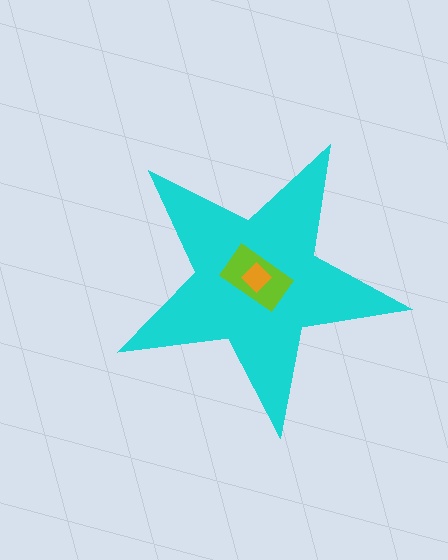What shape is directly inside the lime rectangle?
The orange diamond.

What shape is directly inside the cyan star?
The lime rectangle.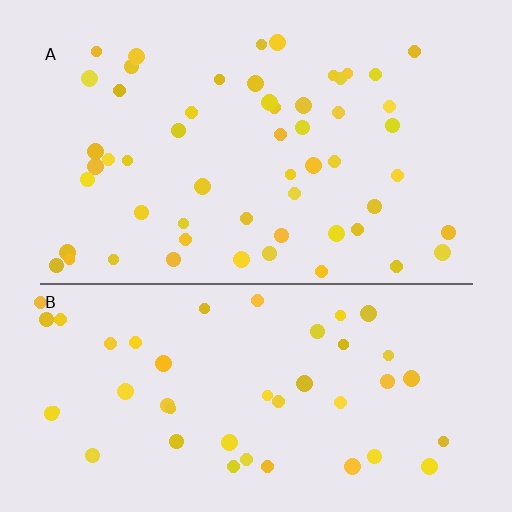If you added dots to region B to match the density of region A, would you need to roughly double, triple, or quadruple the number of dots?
Approximately double.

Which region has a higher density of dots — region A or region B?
A (the top).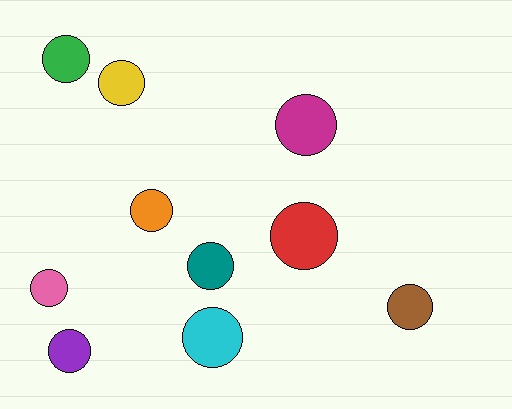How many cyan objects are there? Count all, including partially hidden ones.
There is 1 cyan object.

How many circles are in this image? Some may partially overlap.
There are 10 circles.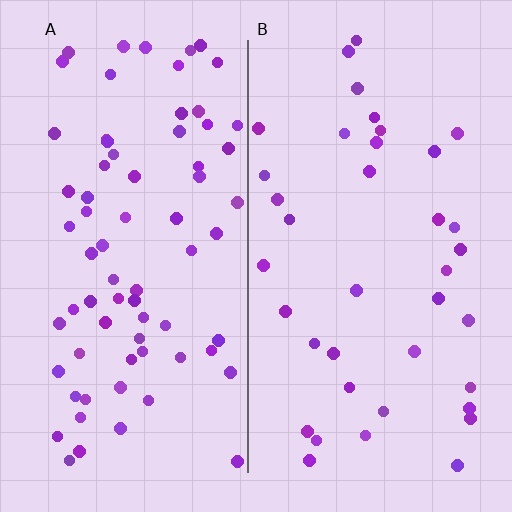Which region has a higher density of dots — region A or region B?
A (the left).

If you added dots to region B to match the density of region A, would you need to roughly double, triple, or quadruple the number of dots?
Approximately double.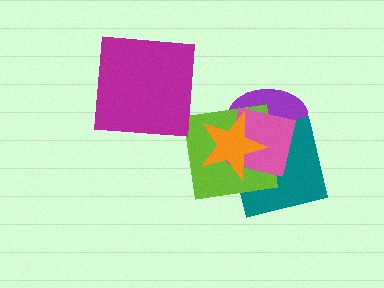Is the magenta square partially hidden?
No, no other shape covers it.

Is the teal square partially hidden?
Yes, it is partially covered by another shape.